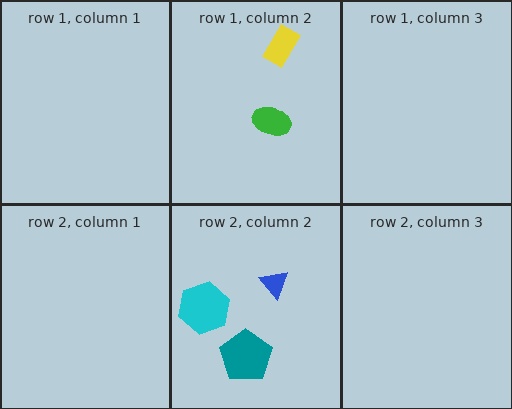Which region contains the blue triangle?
The row 2, column 2 region.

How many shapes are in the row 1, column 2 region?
2.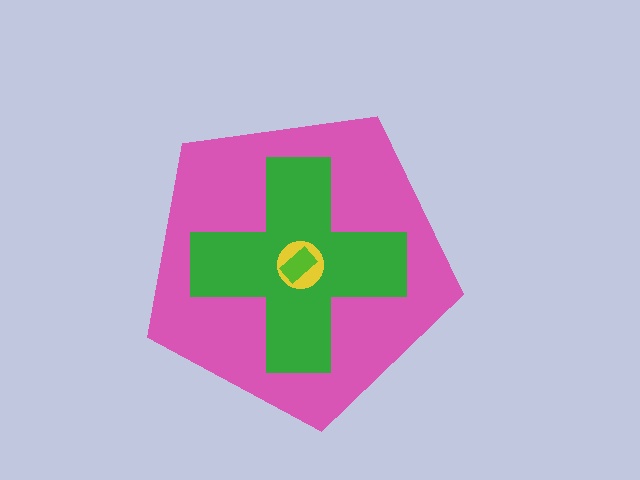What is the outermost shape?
The pink pentagon.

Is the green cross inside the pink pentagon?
Yes.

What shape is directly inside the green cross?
The yellow circle.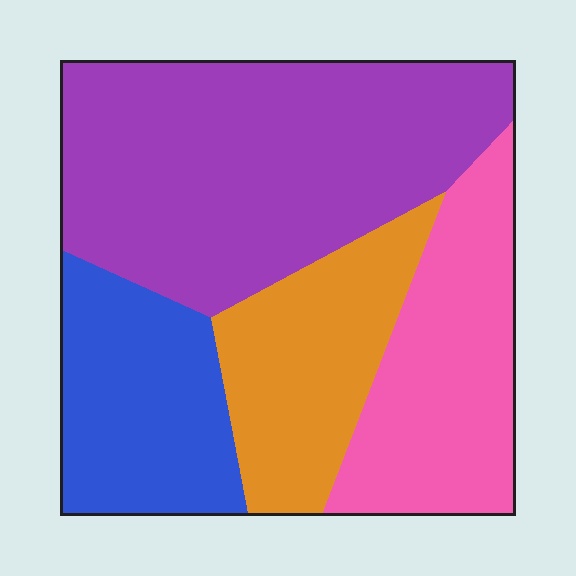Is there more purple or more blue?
Purple.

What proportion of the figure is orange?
Orange takes up about one sixth (1/6) of the figure.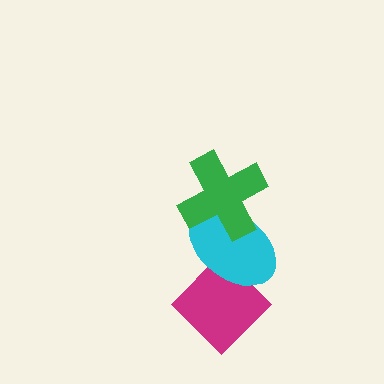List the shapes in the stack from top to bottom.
From top to bottom: the green cross, the cyan ellipse, the magenta diamond.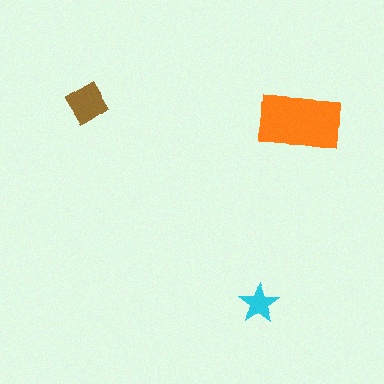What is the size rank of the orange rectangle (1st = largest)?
1st.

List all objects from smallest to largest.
The cyan star, the brown diamond, the orange rectangle.